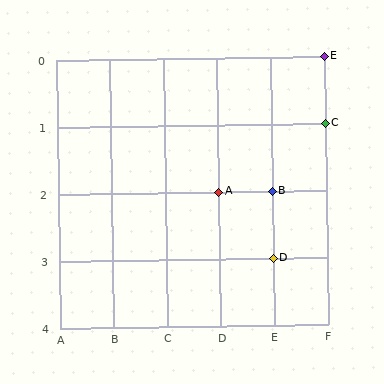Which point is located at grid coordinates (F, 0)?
Point E is at (F, 0).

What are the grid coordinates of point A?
Point A is at grid coordinates (D, 2).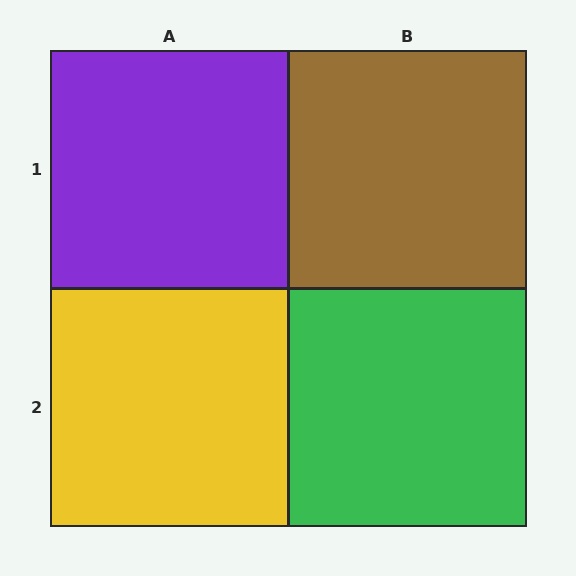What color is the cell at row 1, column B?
Brown.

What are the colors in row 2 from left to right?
Yellow, green.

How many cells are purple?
1 cell is purple.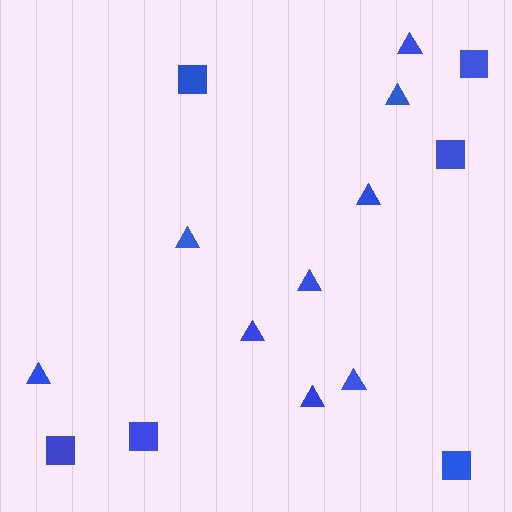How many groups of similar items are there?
There are 2 groups: one group of squares (6) and one group of triangles (9).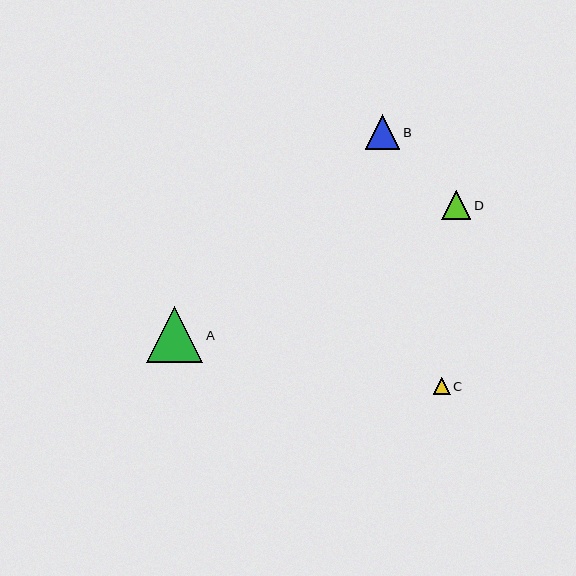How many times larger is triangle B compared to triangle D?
Triangle B is approximately 1.2 times the size of triangle D.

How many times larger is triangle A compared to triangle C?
Triangle A is approximately 3.4 times the size of triangle C.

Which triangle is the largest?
Triangle A is the largest with a size of approximately 56 pixels.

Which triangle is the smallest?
Triangle C is the smallest with a size of approximately 17 pixels.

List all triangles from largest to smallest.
From largest to smallest: A, B, D, C.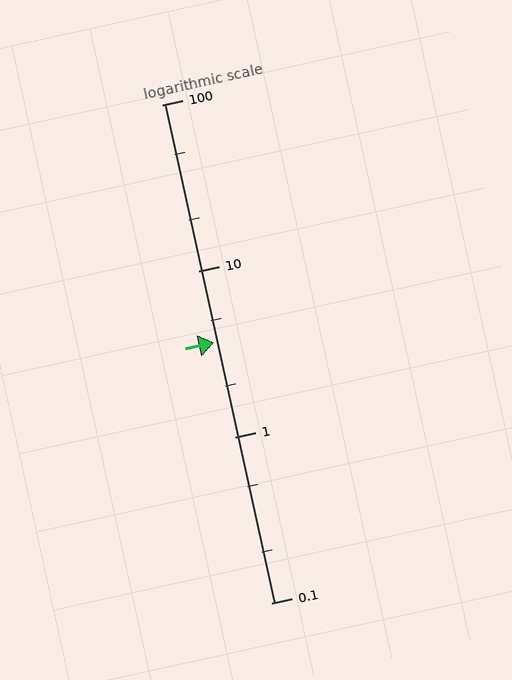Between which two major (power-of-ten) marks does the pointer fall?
The pointer is between 1 and 10.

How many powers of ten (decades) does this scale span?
The scale spans 3 decades, from 0.1 to 100.